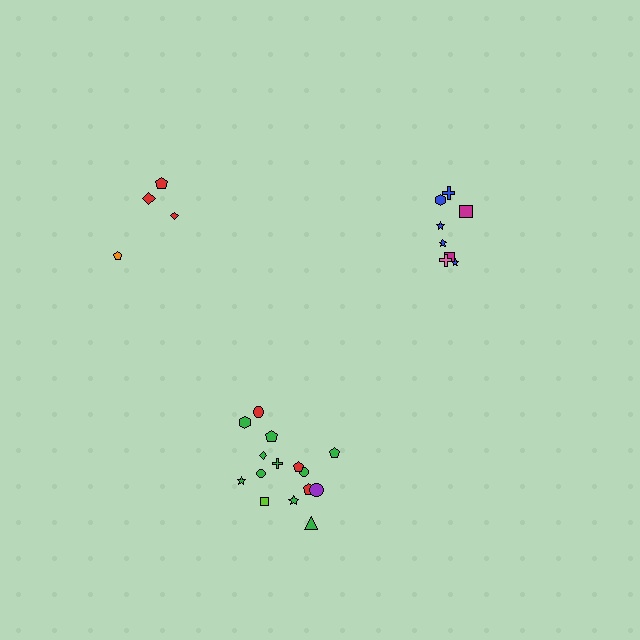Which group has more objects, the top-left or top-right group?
The top-right group.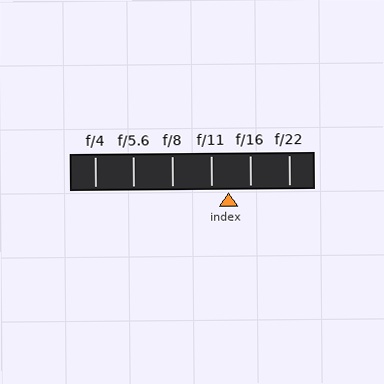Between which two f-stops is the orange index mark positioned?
The index mark is between f/11 and f/16.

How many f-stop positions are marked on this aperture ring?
There are 6 f-stop positions marked.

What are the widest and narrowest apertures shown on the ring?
The widest aperture shown is f/4 and the narrowest is f/22.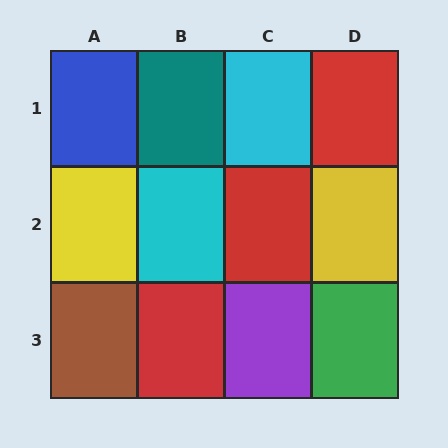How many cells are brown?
1 cell is brown.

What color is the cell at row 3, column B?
Red.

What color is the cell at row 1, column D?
Red.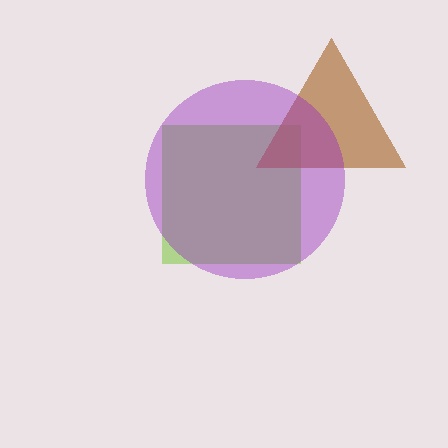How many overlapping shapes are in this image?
There are 3 overlapping shapes in the image.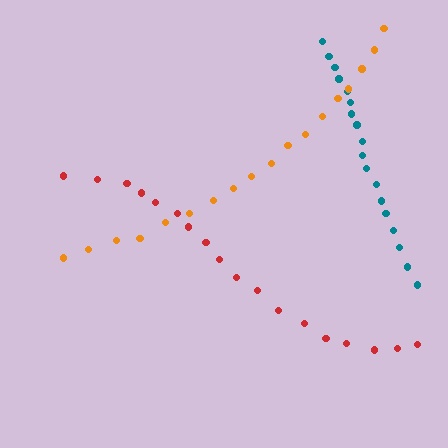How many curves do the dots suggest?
There are 3 distinct paths.